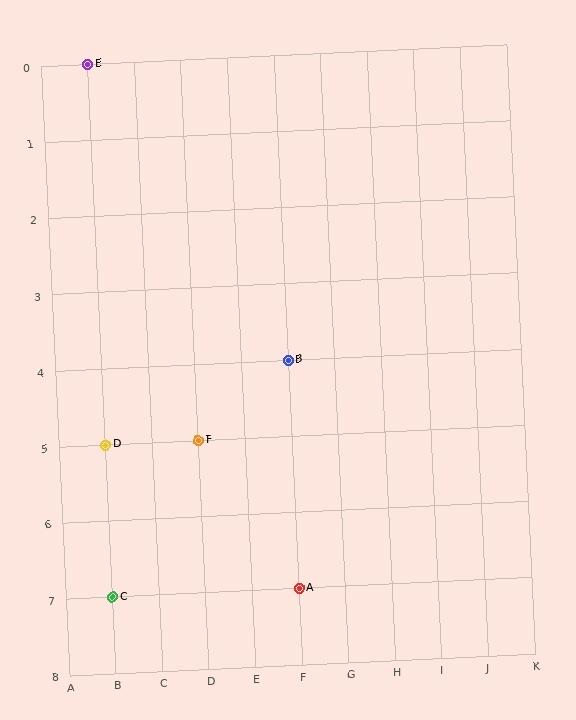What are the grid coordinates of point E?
Point E is at grid coordinates (B, 0).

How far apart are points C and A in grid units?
Points C and A are 4 columns apart.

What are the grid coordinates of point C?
Point C is at grid coordinates (B, 7).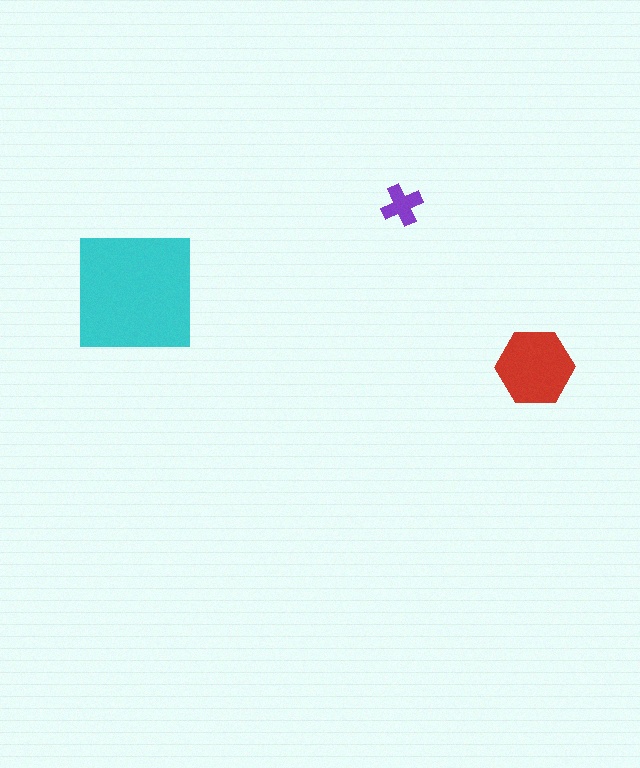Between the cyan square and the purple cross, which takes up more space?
The cyan square.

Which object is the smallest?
The purple cross.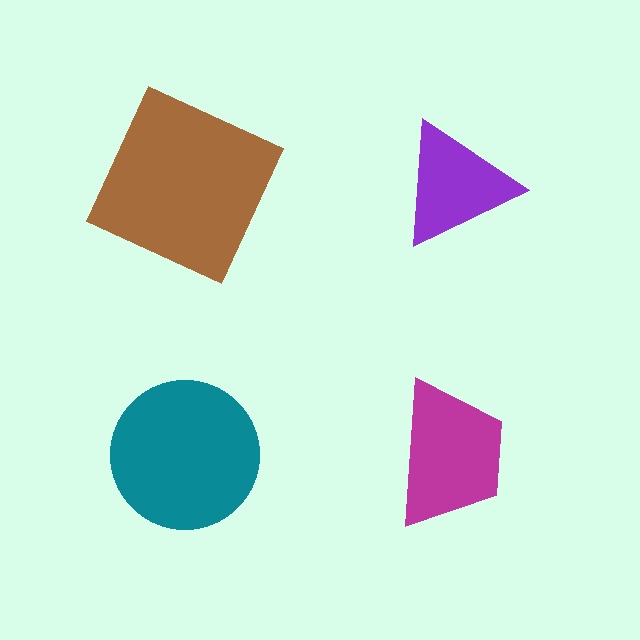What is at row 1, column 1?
A brown square.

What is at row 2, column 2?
A magenta trapezoid.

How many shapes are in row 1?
2 shapes.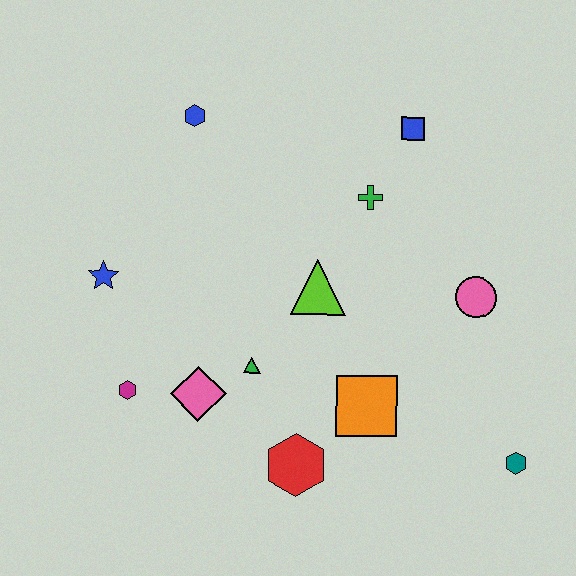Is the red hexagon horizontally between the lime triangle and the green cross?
No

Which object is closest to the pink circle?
The green cross is closest to the pink circle.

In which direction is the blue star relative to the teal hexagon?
The blue star is to the left of the teal hexagon.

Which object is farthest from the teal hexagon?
The blue hexagon is farthest from the teal hexagon.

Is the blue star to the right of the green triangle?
No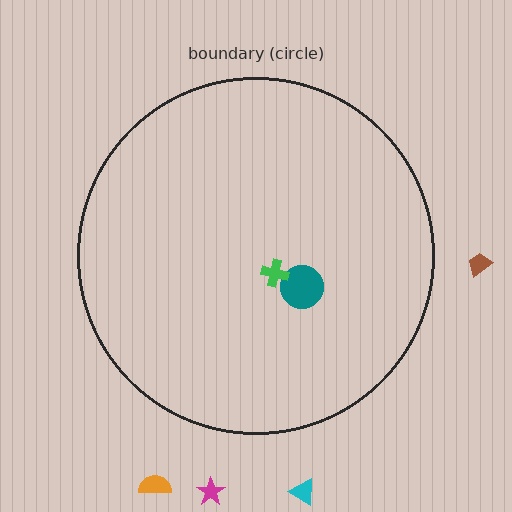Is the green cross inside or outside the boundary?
Inside.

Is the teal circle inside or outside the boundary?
Inside.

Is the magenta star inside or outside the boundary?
Outside.